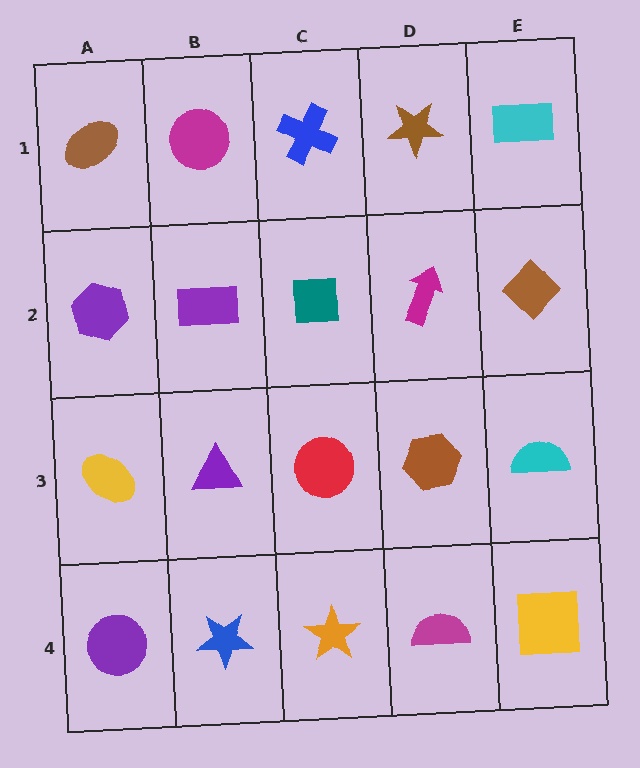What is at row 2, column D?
A magenta arrow.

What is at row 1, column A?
A brown ellipse.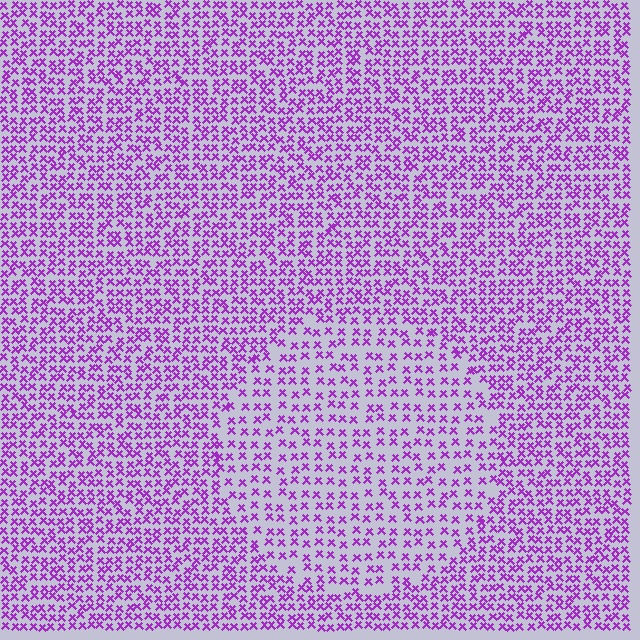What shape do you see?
I see a circle.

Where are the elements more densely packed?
The elements are more densely packed outside the circle boundary.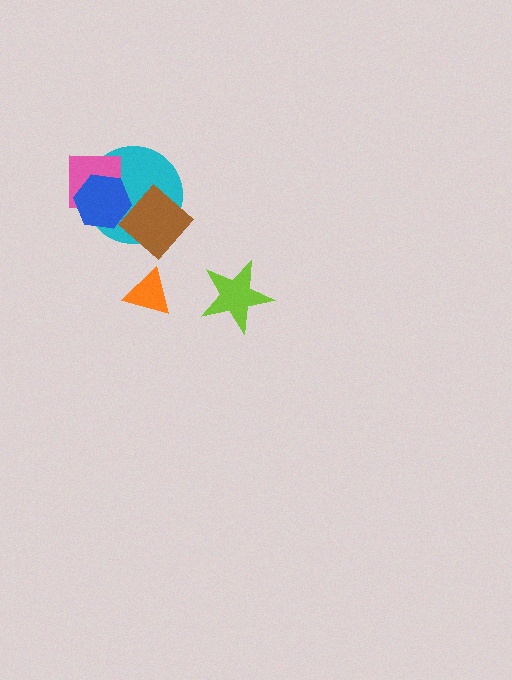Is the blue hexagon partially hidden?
Yes, it is partially covered by another shape.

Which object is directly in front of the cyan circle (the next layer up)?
The pink square is directly in front of the cyan circle.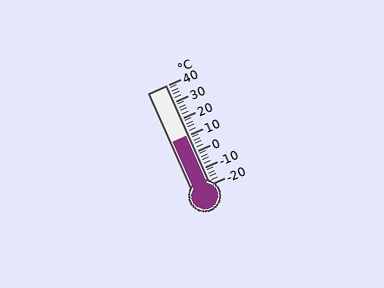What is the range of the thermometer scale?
The thermometer scale ranges from -20°C to 40°C.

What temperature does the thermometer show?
The thermometer shows approximately 10°C.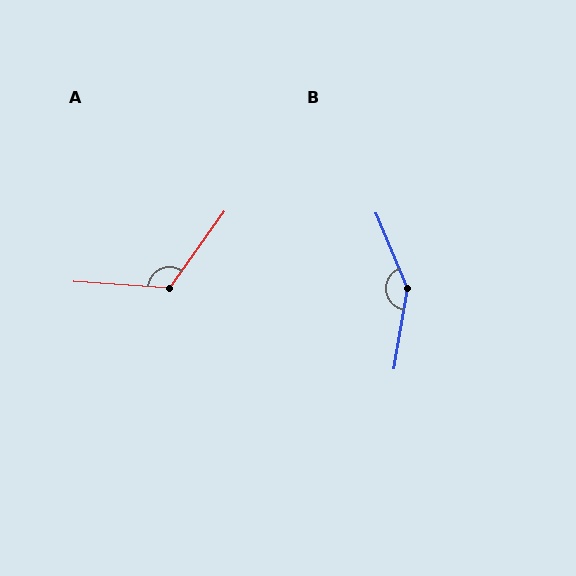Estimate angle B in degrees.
Approximately 147 degrees.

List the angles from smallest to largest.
A (122°), B (147°).